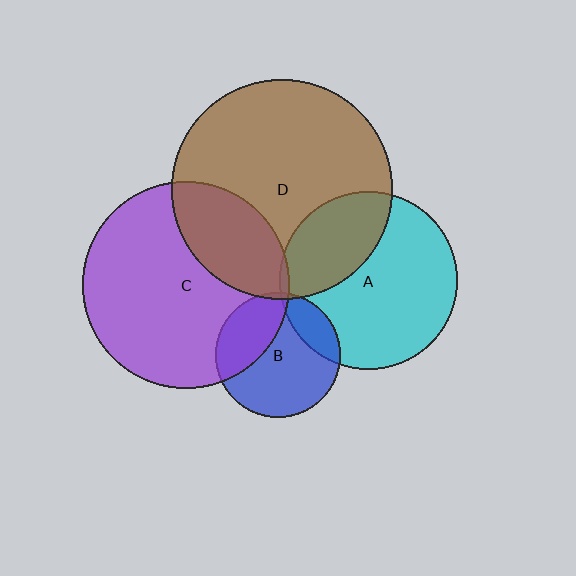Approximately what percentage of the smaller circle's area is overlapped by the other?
Approximately 5%.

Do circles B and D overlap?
Yes.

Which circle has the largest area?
Circle D (brown).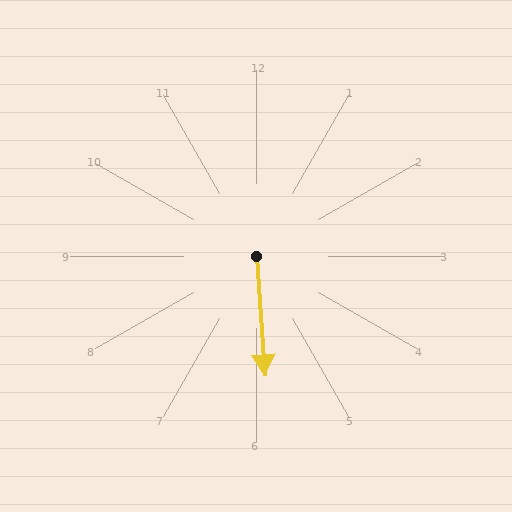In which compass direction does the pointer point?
South.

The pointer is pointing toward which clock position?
Roughly 6 o'clock.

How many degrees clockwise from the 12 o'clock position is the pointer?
Approximately 176 degrees.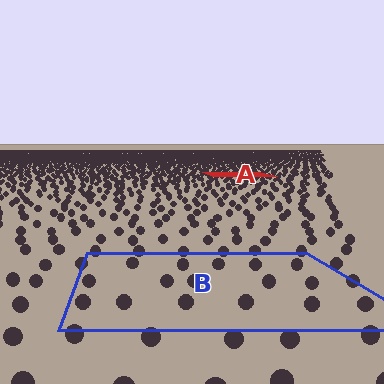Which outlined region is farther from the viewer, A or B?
Region A is farther from the viewer — the texture elements inside it appear smaller and more densely packed.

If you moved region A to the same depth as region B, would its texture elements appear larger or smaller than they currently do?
They would appear larger. At a closer depth, the same texture elements are projected at a bigger on-screen size.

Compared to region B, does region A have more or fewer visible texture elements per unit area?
Region A has more texture elements per unit area — they are packed more densely because it is farther away.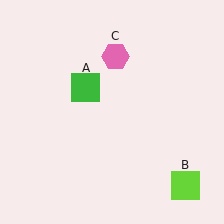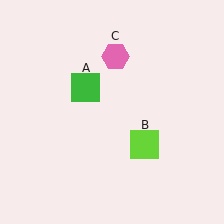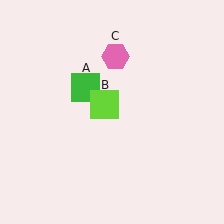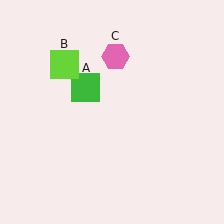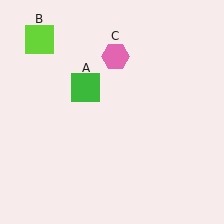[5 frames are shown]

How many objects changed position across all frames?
1 object changed position: lime square (object B).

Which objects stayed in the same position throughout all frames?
Green square (object A) and pink hexagon (object C) remained stationary.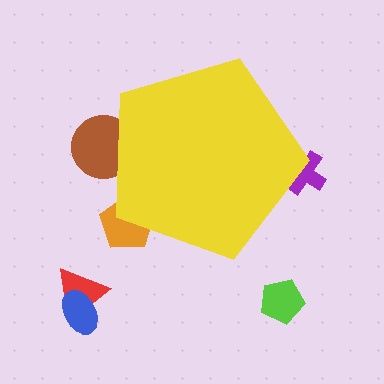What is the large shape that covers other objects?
A yellow pentagon.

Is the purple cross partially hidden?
Yes, the purple cross is partially hidden behind the yellow pentagon.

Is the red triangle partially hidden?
No, the red triangle is fully visible.